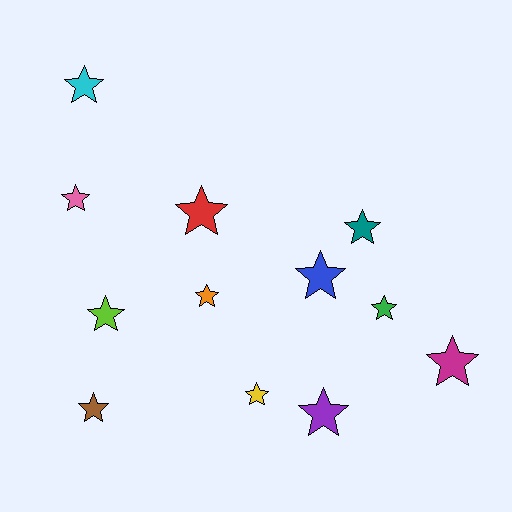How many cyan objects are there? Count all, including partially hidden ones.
There is 1 cyan object.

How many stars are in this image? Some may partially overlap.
There are 12 stars.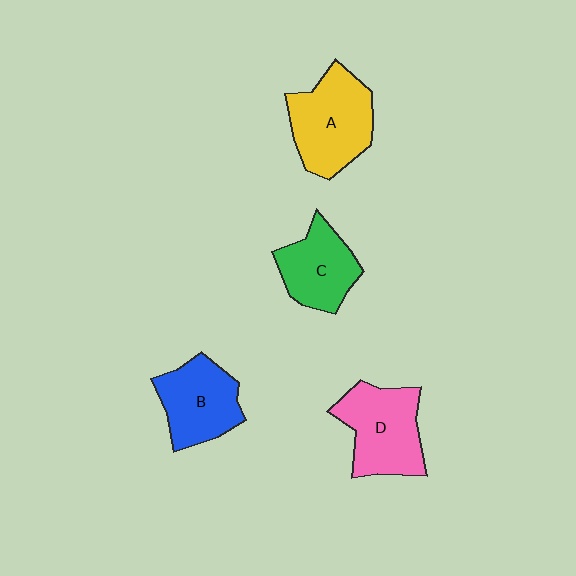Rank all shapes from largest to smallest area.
From largest to smallest: A (yellow), D (pink), B (blue), C (green).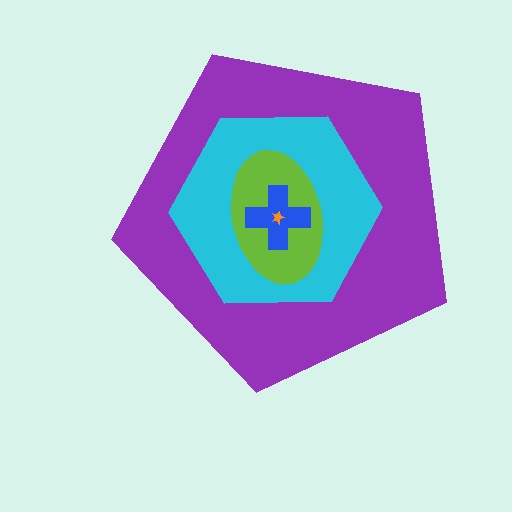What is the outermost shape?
The purple pentagon.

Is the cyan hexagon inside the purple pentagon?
Yes.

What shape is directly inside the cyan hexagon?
The lime ellipse.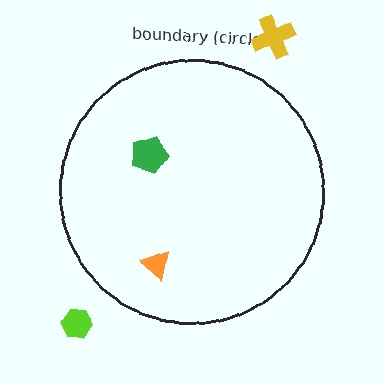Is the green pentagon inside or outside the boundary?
Inside.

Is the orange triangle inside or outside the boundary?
Inside.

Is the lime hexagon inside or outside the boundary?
Outside.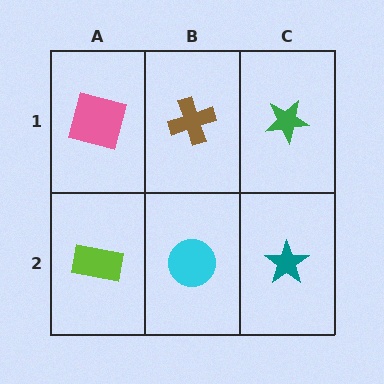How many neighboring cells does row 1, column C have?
2.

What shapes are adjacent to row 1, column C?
A teal star (row 2, column C), a brown cross (row 1, column B).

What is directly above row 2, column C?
A green star.